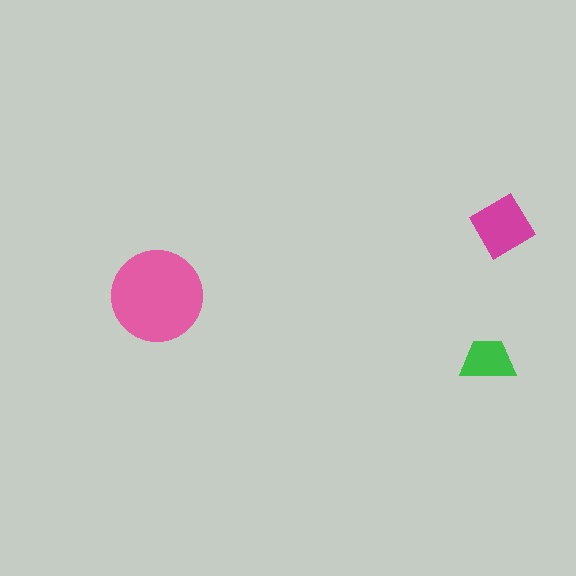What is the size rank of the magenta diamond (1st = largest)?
2nd.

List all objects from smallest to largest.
The green trapezoid, the magenta diamond, the pink circle.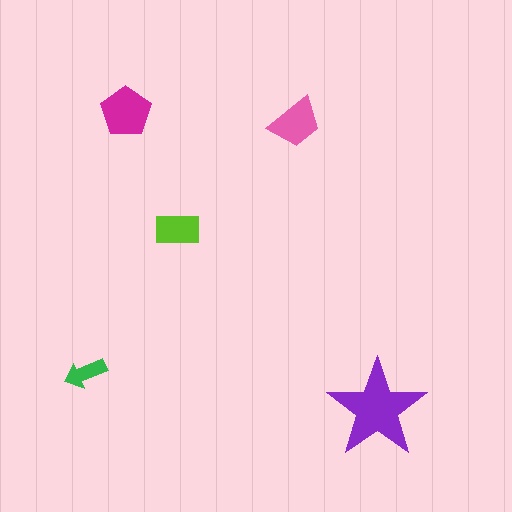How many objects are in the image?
There are 5 objects in the image.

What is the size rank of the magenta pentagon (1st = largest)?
2nd.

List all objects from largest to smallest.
The purple star, the magenta pentagon, the pink trapezoid, the lime rectangle, the green arrow.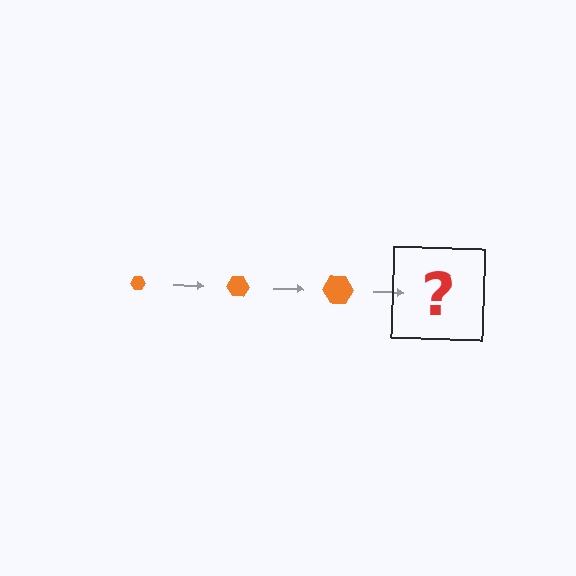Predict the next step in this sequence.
The next step is an orange hexagon, larger than the previous one.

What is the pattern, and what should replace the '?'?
The pattern is that the hexagon gets progressively larger each step. The '?' should be an orange hexagon, larger than the previous one.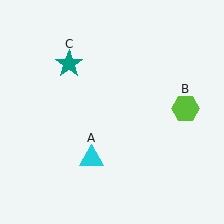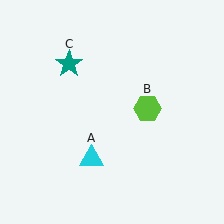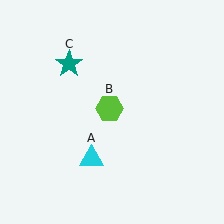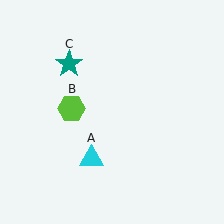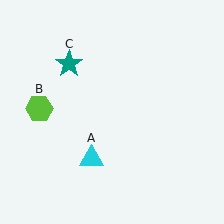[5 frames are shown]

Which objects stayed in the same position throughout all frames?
Cyan triangle (object A) and teal star (object C) remained stationary.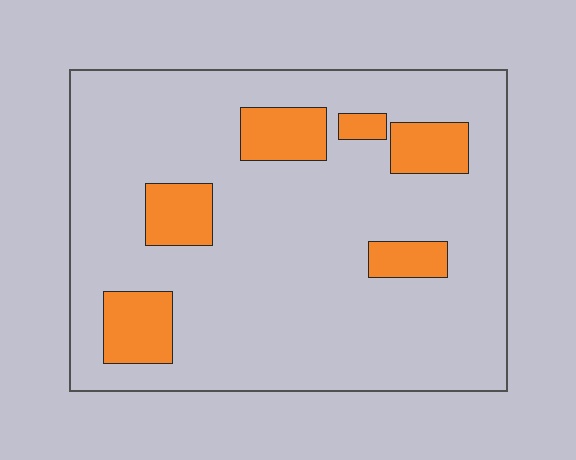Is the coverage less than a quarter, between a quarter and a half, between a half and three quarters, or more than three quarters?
Less than a quarter.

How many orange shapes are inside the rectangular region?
6.